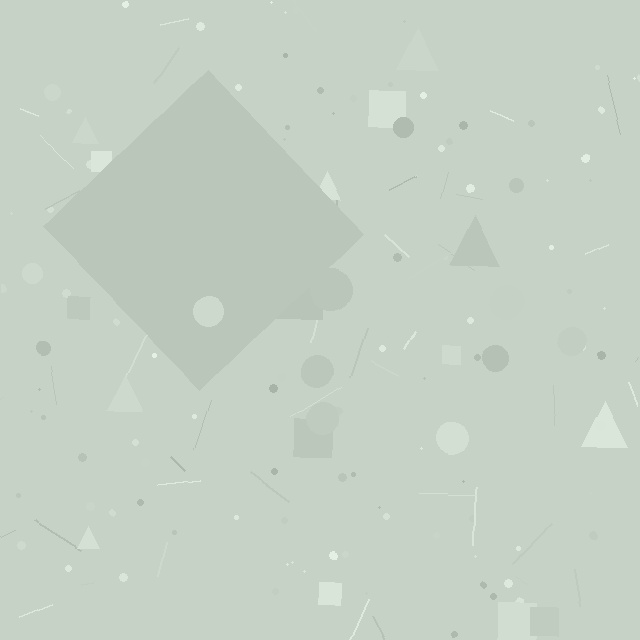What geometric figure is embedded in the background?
A diamond is embedded in the background.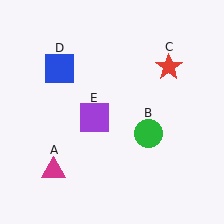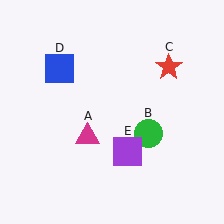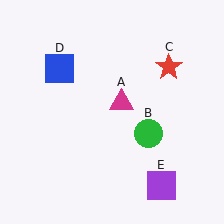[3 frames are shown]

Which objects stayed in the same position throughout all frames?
Green circle (object B) and red star (object C) and blue square (object D) remained stationary.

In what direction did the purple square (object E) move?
The purple square (object E) moved down and to the right.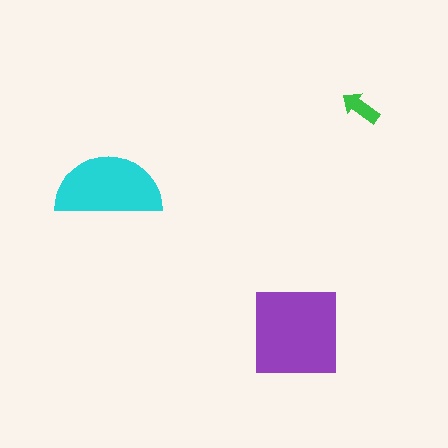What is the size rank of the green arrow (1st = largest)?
3rd.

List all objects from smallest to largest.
The green arrow, the cyan semicircle, the purple square.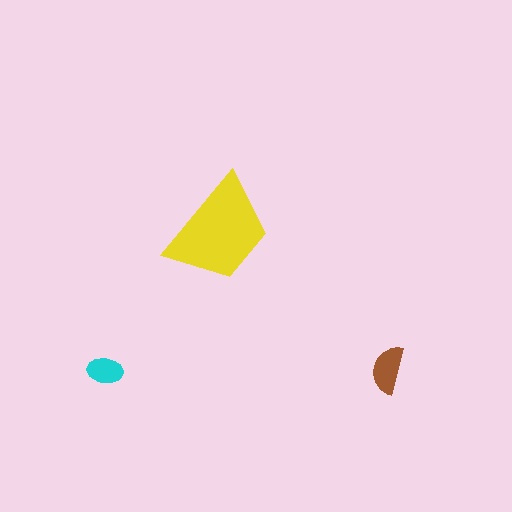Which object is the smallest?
The cyan ellipse.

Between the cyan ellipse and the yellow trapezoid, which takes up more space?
The yellow trapezoid.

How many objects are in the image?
There are 3 objects in the image.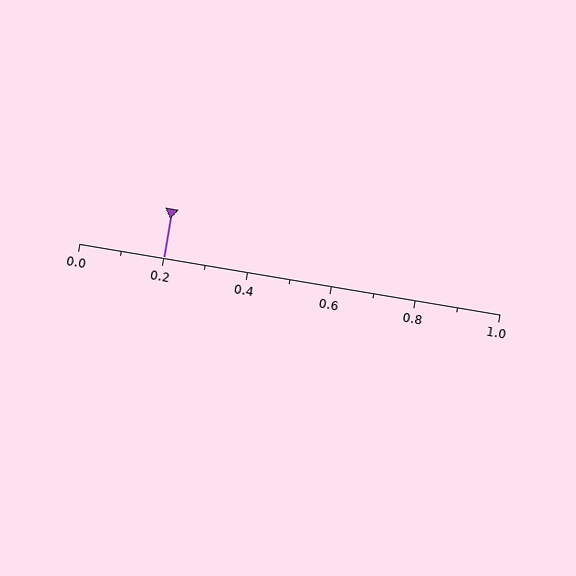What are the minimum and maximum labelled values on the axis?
The axis runs from 0.0 to 1.0.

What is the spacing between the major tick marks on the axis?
The major ticks are spaced 0.2 apart.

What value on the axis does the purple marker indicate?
The marker indicates approximately 0.2.